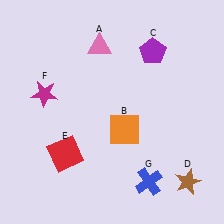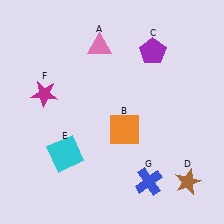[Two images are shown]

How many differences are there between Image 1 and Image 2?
There is 1 difference between the two images.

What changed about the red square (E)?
In Image 1, E is red. In Image 2, it changed to cyan.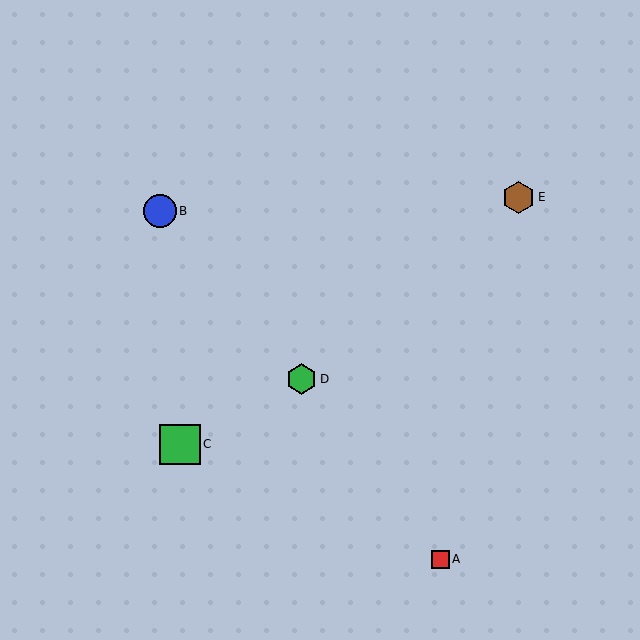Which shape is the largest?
The green square (labeled C) is the largest.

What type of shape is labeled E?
Shape E is a brown hexagon.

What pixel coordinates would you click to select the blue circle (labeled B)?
Click at (160, 211) to select the blue circle B.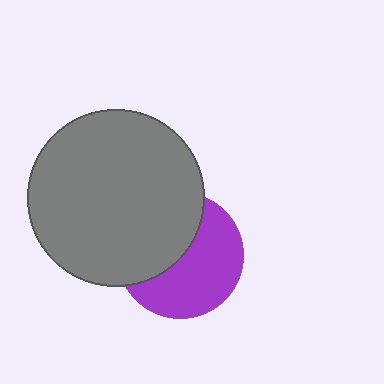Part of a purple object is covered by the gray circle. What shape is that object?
It is a circle.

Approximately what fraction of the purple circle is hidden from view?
Roughly 45% of the purple circle is hidden behind the gray circle.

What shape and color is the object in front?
The object in front is a gray circle.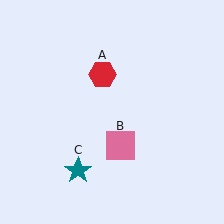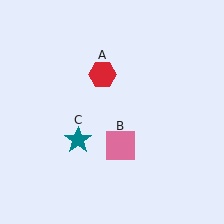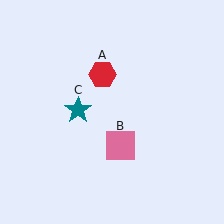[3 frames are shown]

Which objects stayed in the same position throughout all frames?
Red hexagon (object A) and pink square (object B) remained stationary.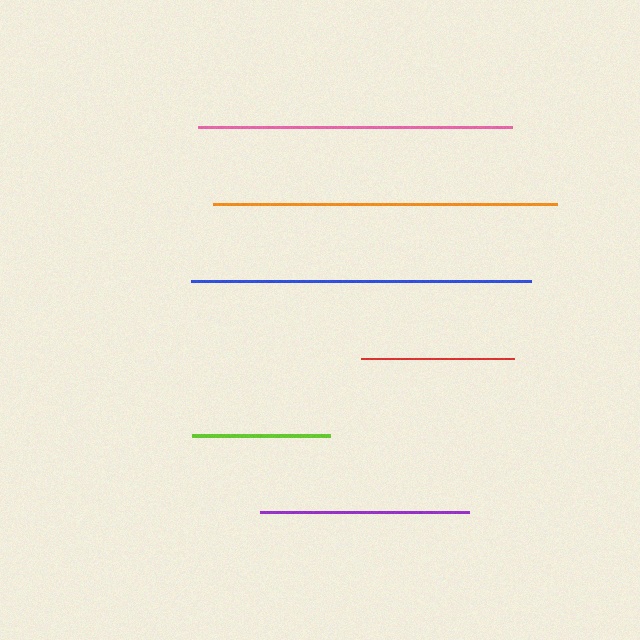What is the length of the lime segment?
The lime segment is approximately 138 pixels long.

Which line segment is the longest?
The orange line is the longest at approximately 344 pixels.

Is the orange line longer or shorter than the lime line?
The orange line is longer than the lime line.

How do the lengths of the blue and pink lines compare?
The blue and pink lines are approximately the same length.